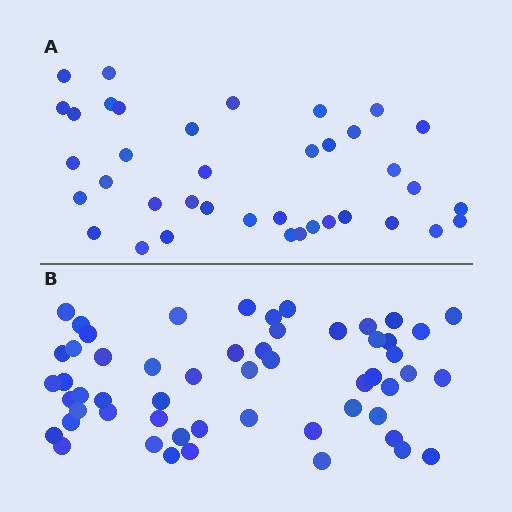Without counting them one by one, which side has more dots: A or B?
Region B (the bottom region) has more dots.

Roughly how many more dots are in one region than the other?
Region B has approximately 15 more dots than region A.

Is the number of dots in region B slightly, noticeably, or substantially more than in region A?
Region B has noticeably more, but not dramatically so. The ratio is roughly 1.4 to 1.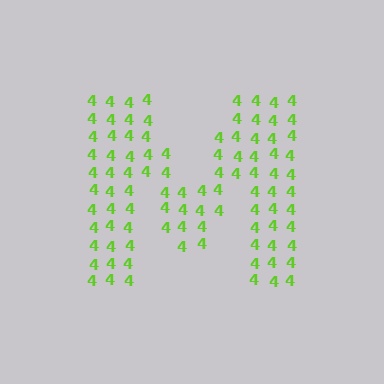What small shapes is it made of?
It is made of small digit 4's.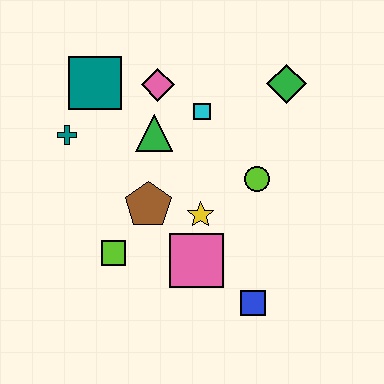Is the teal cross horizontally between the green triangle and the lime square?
No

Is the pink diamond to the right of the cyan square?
No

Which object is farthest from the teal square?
The blue square is farthest from the teal square.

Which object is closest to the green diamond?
The cyan square is closest to the green diamond.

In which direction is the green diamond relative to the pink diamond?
The green diamond is to the right of the pink diamond.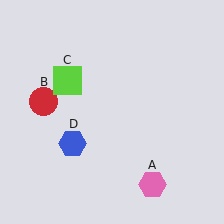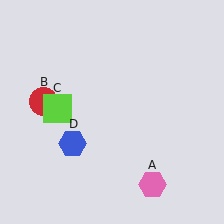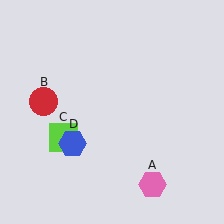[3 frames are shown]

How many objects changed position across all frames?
1 object changed position: lime square (object C).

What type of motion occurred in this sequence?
The lime square (object C) rotated counterclockwise around the center of the scene.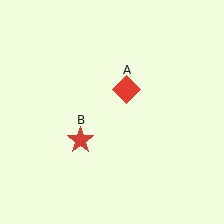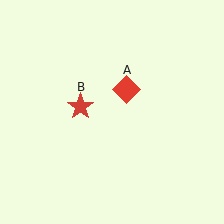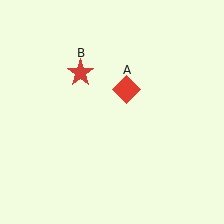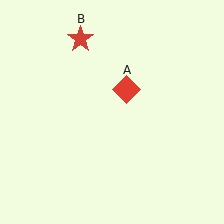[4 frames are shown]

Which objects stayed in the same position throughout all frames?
Red diamond (object A) remained stationary.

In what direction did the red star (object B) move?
The red star (object B) moved up.